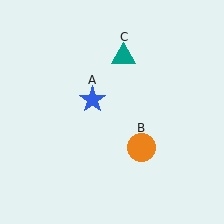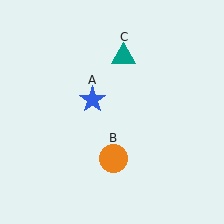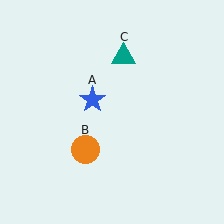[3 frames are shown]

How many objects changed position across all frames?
1 object changed position: orange circle (object B).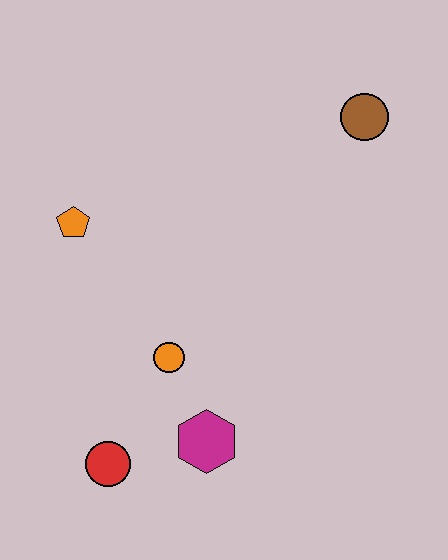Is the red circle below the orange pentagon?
Yes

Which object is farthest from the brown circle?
The red circle is farthest from the brown circle.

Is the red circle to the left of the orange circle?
Yes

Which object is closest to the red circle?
The magenta hexagon is closest to the red circle.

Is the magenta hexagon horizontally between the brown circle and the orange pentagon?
Yes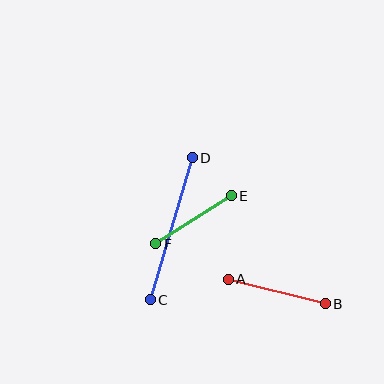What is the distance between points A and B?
The distance is approximately 100 pixels.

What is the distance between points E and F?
The distance is approximately 90 pixels.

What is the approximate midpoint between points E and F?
The midpoint is at approximately (193, 220) pixels.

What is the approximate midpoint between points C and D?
The midpoint is at approximately (171, 229) pixels.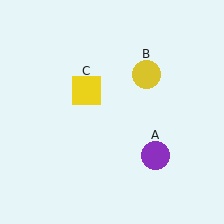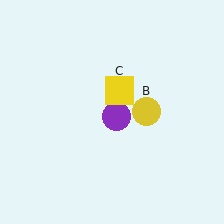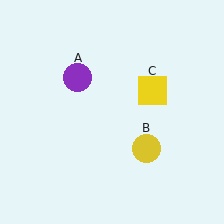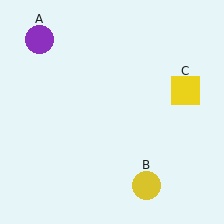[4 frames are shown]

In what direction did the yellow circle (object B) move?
The yellow circle (object B) moved down.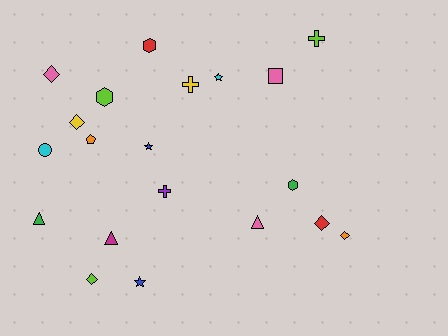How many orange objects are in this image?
There are 2 orange objects.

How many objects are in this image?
There are 20 objects.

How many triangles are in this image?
There are 3 triangles.